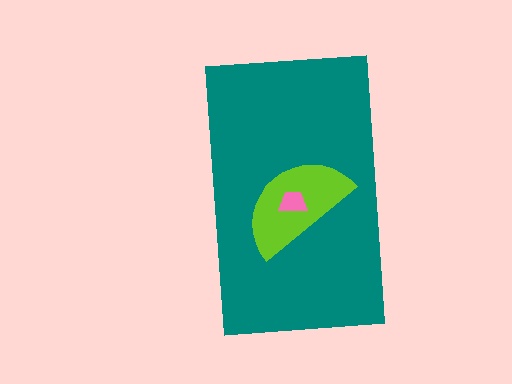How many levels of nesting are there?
3.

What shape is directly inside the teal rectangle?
The lime semicircle.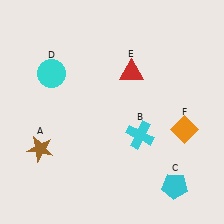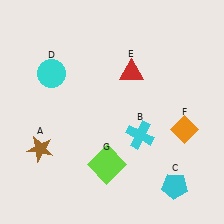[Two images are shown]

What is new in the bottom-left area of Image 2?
A lime square (G) was added in the bottom-left area of Image 2.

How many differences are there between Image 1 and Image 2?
There is 1 difference between the two images.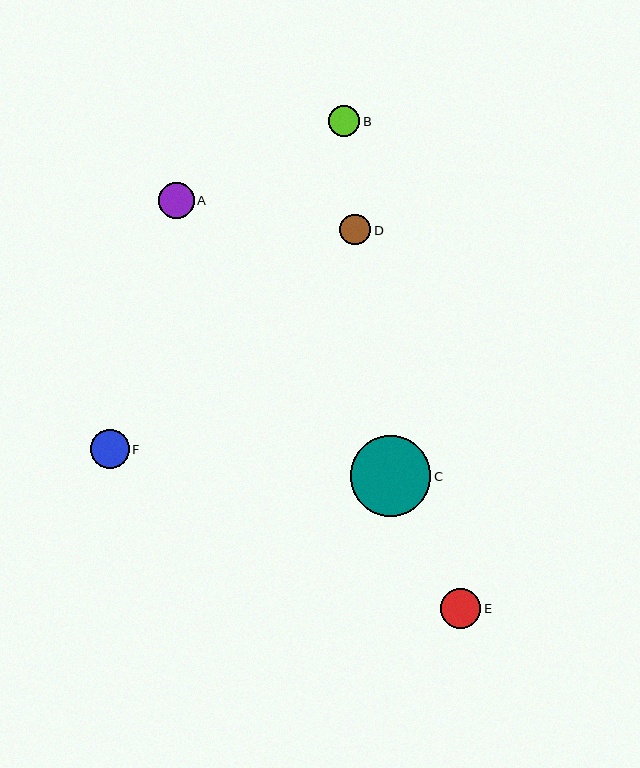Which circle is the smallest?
Circle D is the smallest with a size of approximately 31 pixels.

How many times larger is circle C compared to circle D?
Circle C is approximately 2.6 times the size of circle D.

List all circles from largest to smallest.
From largest to smallest: C, E, F, A, B, D.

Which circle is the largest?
Circle C is the largest with a size of approximately 80 pixels.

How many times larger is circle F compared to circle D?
Circle F is approximately 1.3 times the size of circle D.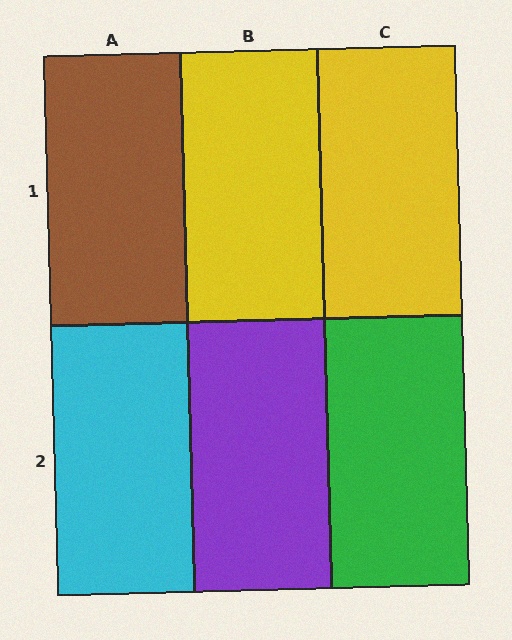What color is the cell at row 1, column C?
Yellow.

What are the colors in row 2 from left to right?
Cyan, purple, green.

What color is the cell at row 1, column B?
Yellow.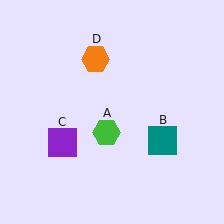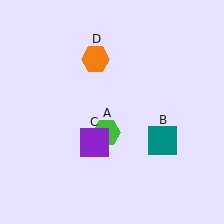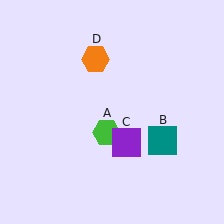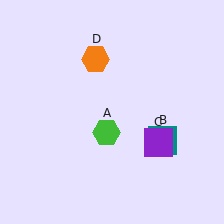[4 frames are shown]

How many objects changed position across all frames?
1 object changed position: purple square (object C).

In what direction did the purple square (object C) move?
The purple square (object C) moved right.